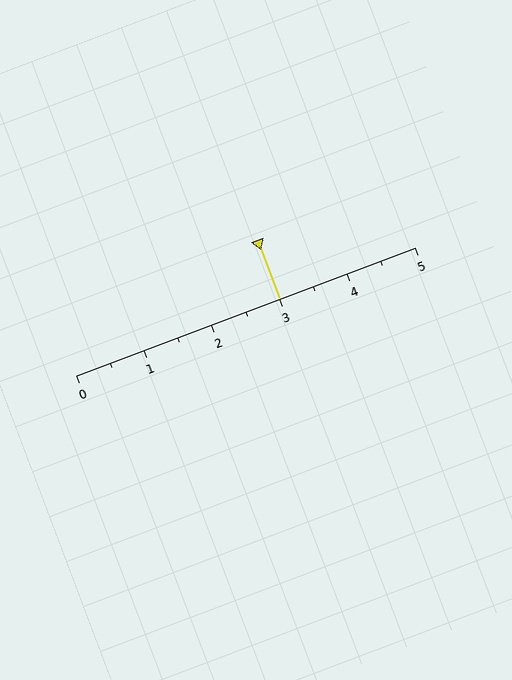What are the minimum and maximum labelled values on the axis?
The axis runs from 0 to 5.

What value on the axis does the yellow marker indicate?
The marker indicates approximately 3.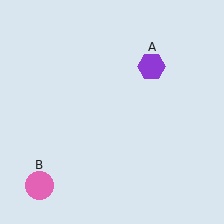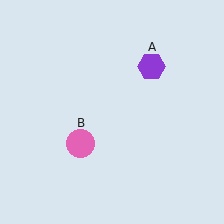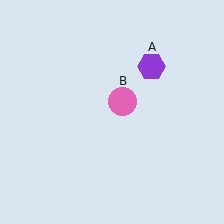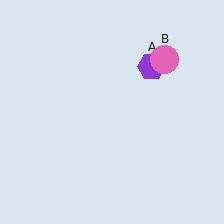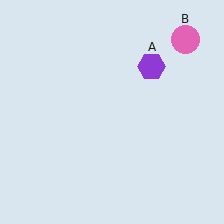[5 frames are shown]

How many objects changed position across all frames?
1 object changed position: pink circle (object B).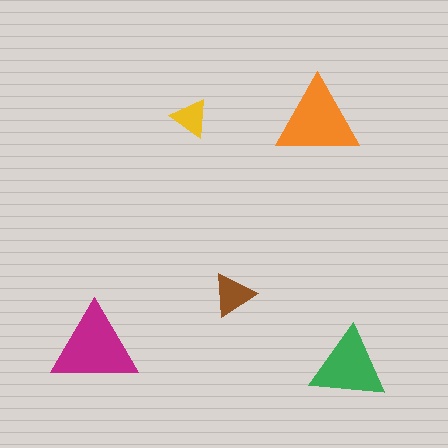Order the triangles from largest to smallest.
the magenta one, the orange one, the green one, the brown one, the yellow one.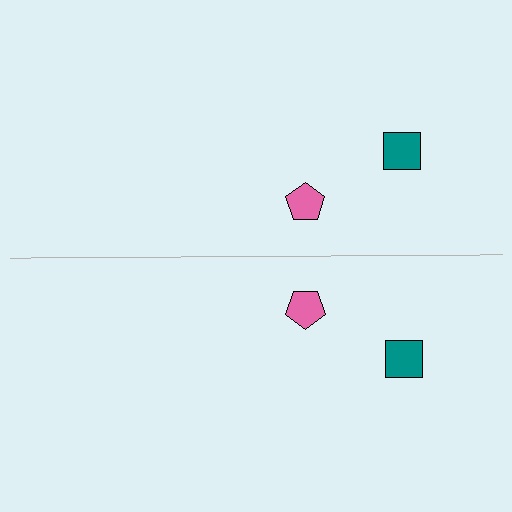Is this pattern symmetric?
Yes, this pattern has bilateral (reflection) symmetry.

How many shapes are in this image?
There are 4 shapes in this image.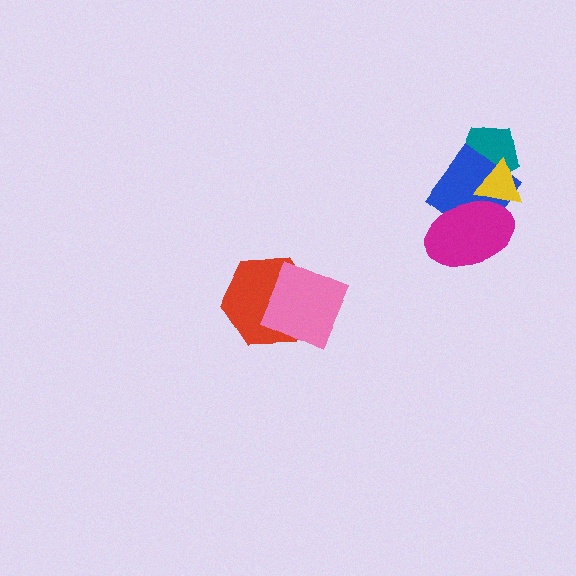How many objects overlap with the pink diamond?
1 object overlaps with the pink diamond.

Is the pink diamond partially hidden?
No, no other shape covers it.